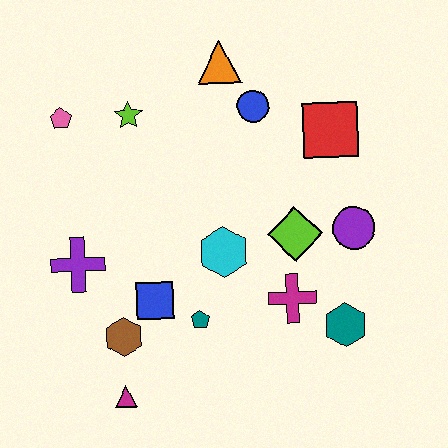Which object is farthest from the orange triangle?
The magenta triangle is farthest from the orange triangle.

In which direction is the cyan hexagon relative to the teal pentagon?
The cyan hexagon is above the teal pentagon.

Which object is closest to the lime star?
The pink pentagon is closest to the lime star.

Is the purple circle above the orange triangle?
No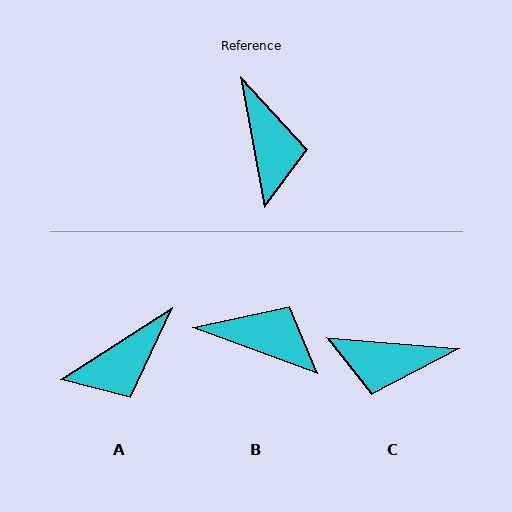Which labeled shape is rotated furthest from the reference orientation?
C, about 105 degrees away.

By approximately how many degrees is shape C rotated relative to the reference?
Approximately 105 degrees clockwise.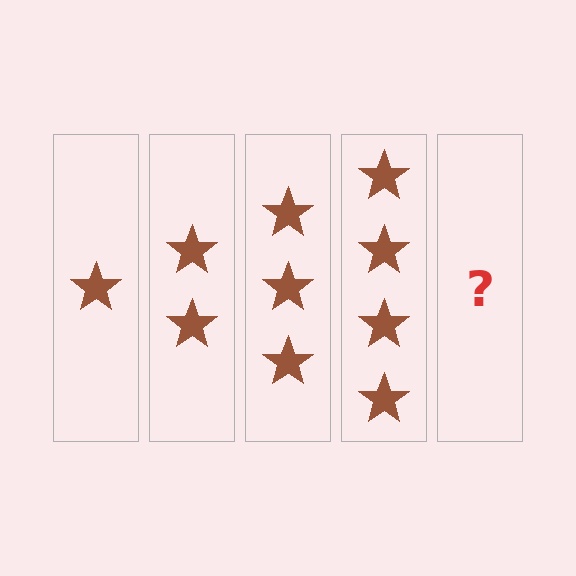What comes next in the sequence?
The next element should be 5 stars.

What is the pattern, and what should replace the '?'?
The pattern is that each step adds one more star. The '?' should be 5 stars.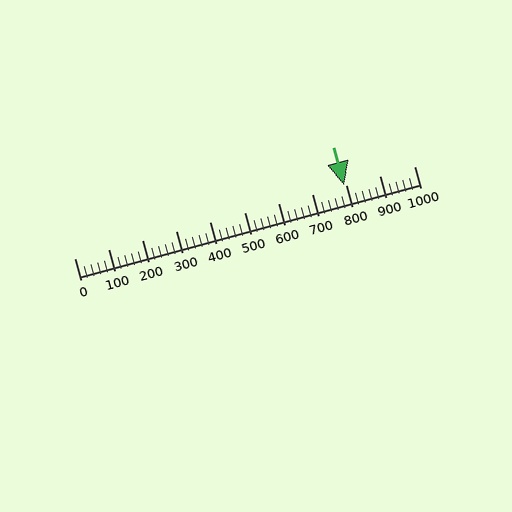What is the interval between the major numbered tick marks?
The major tick marks are spaced 100 units apart.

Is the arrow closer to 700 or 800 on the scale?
The arrow is closer to 800.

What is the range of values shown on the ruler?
The ruler shows values from 0 to 1000.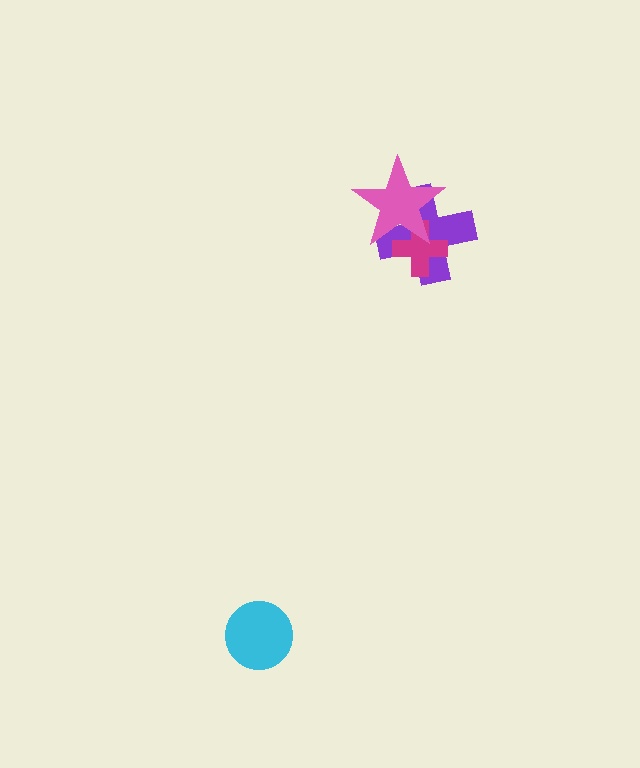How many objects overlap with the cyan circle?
0 objects overlap with the cyan circle.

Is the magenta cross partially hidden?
Yes, it is partially covered by another shape.